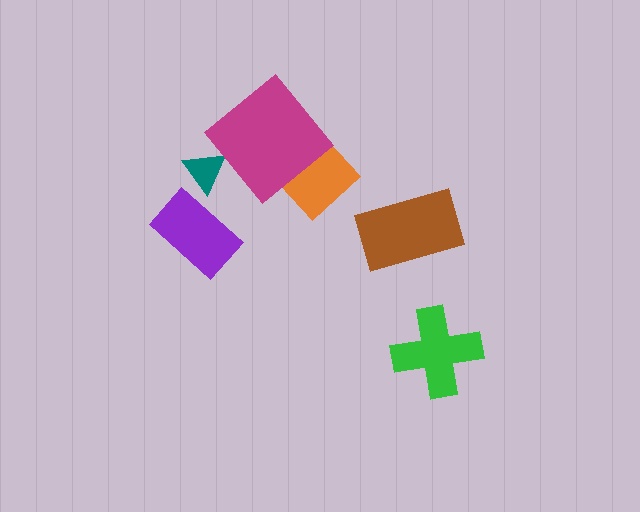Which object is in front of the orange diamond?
The magenta diamond is in front of the orange diamond.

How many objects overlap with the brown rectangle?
0 objects overlap with the brown rectangle.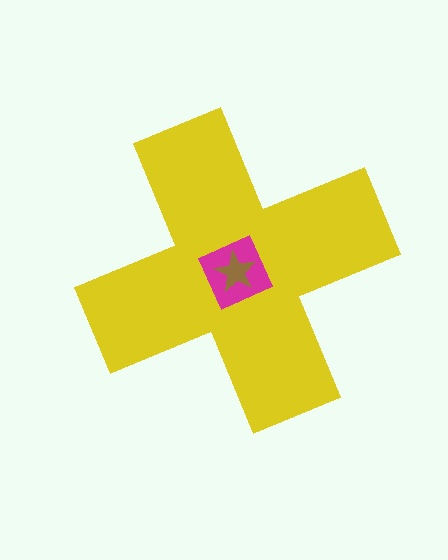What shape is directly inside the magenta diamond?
The brown star.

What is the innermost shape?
The brown star.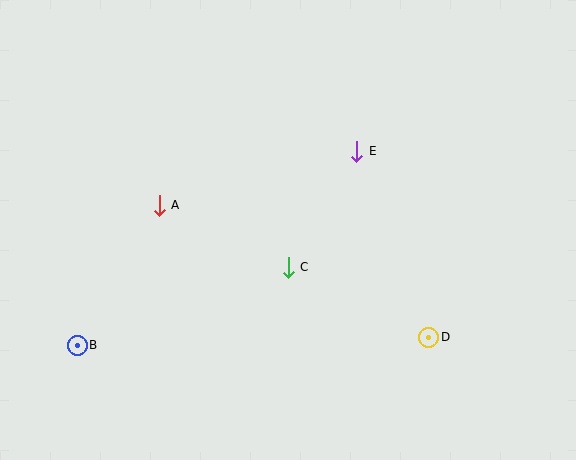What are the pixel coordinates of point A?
Point A is at (159, 205).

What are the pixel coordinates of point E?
Point E is at (357, 151).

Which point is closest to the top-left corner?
Point A is closest to the top-left corner.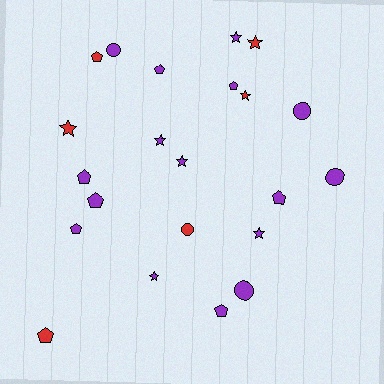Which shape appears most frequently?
Pentagon, with 9 objects.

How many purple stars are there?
There are 5 purple stars.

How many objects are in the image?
There are 22 objects.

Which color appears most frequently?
Purple, with 16 objects.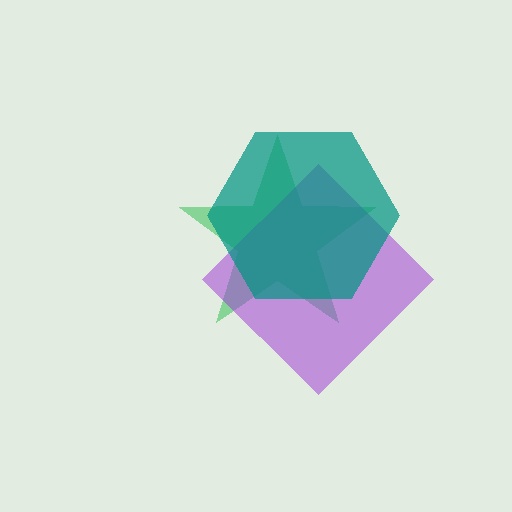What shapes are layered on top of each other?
The layered shapes are: a green star, a purple diamond, a teal hexagon.